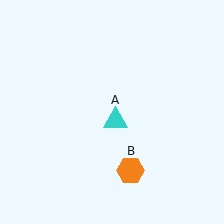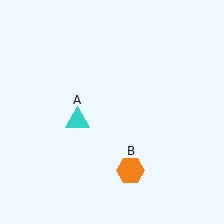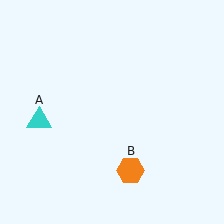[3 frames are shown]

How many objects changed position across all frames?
1 object changed position: cyan triangle (object A).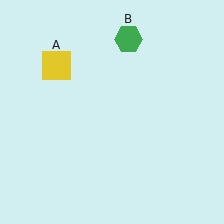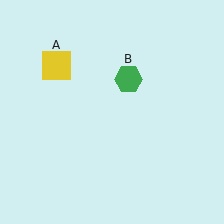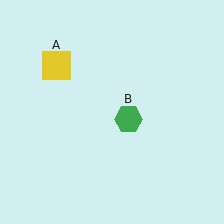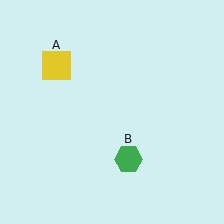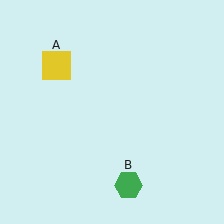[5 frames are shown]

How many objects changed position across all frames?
1 object changed position: green hexagon (object B).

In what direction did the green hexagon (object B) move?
The green hexagon (object B) moved down.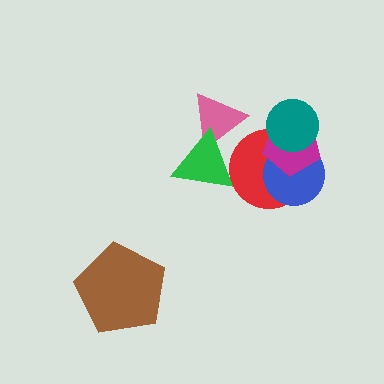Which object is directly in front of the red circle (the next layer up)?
The blue circle is directly in front of the red circle.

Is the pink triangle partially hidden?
Yes, it is partially covered by another shape.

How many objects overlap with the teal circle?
3 objects overlap with the teal circle.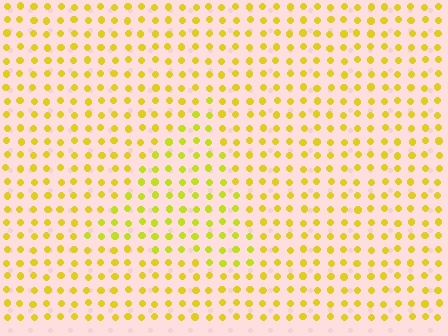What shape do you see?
I see a triangle.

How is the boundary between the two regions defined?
The boundary is defined purely by a slight shift in hue (about 16 degrees). Spacing, size, and orientation are identical on both sides.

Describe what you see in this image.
The image is filled with small yellow elements in a uniform arrangement. A triangle-shaped region is visible where the elements are tinted to a slightly different hue, forming a subtle color boundary.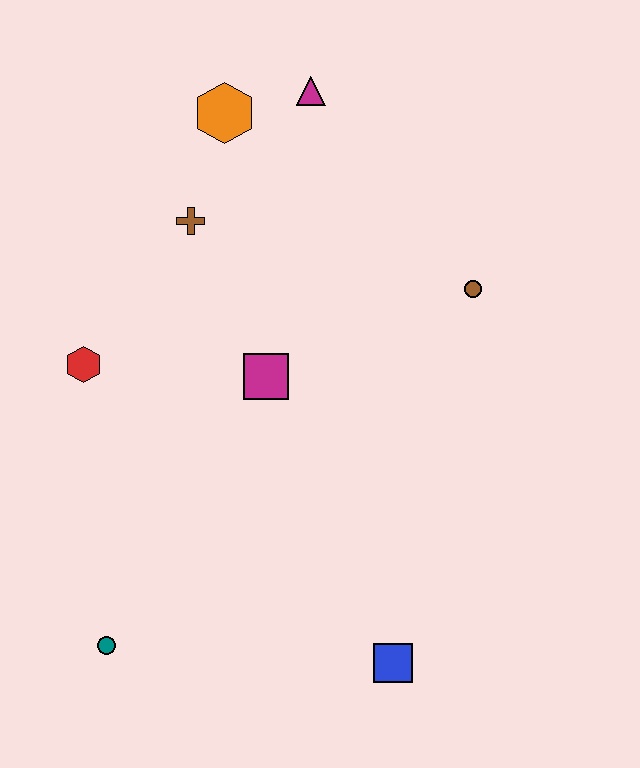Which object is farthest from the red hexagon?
The blue square is farthest from the red hexagon.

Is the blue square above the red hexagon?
No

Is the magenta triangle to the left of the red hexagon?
No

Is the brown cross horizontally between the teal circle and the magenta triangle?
Yes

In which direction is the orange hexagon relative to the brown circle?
The orange hexagon is to the left of the brown circle.